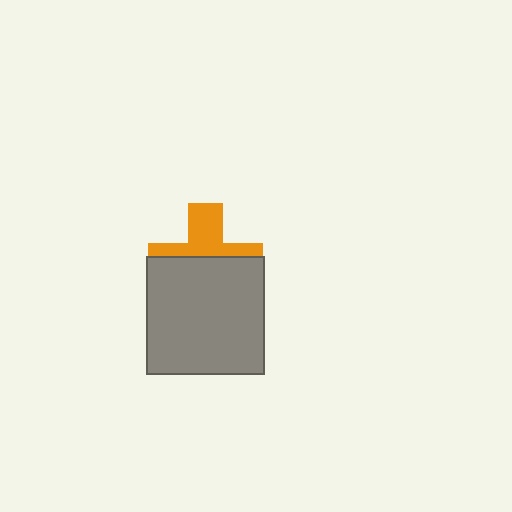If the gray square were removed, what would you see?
You would see the complete orange cross.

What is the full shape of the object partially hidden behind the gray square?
The partially hidden object is an orange cross.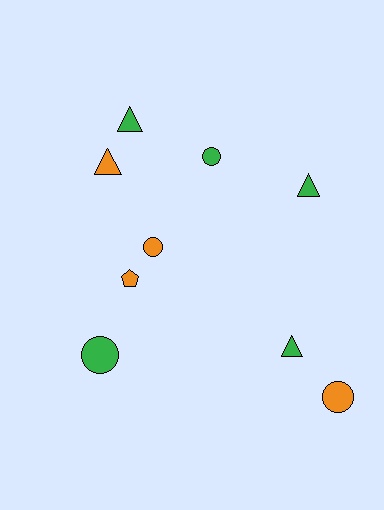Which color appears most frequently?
Green, with 5 objects.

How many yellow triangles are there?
There are no yellow triangles.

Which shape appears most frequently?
Triangle, with 4 objects.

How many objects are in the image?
There are 9 objects.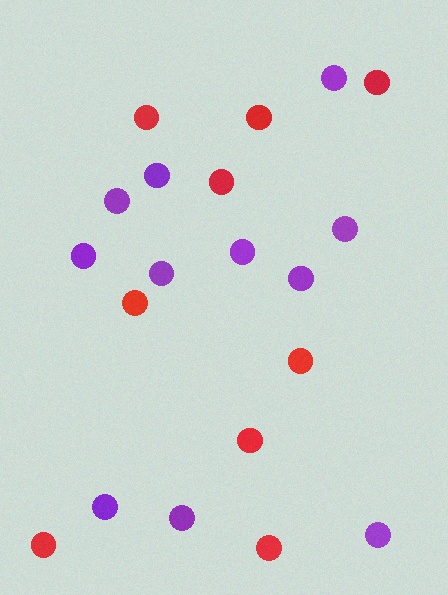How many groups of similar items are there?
There are 2 groups: one group of red circles (9) and one group of purple circles (11).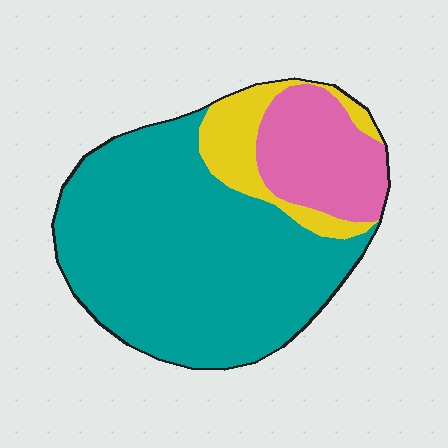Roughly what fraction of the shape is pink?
Pink takes up about one fifth (1/5) of the shape.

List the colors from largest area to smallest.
From largest to smallest: teal, pink, yellow.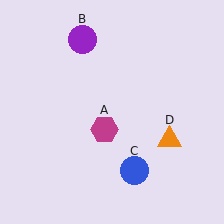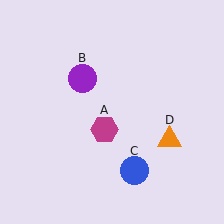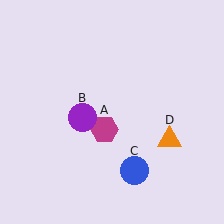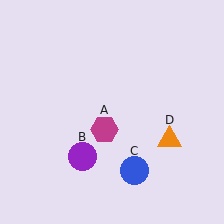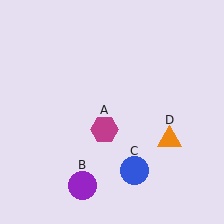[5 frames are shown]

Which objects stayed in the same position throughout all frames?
Magenta hexagon (object A) and blue circle (object C) and orange triangle (object D) remained stationary.